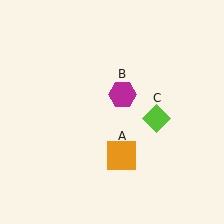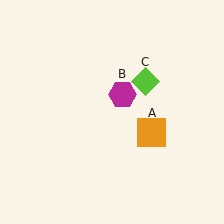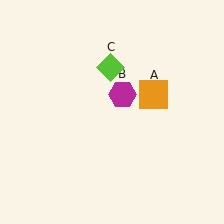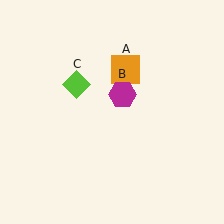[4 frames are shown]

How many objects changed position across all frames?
2 objects changed position: orange square (object A), lime diamond (object C).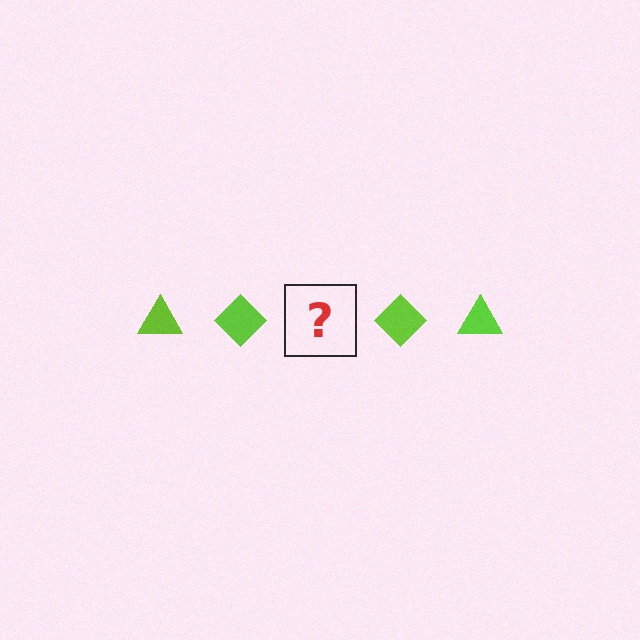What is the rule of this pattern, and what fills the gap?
The rule is that the pattern cycles through triangle, diamond shapes in lime. The gap should be filled with a lime triangle.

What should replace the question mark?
The question mark should be replaced with a lime triangle.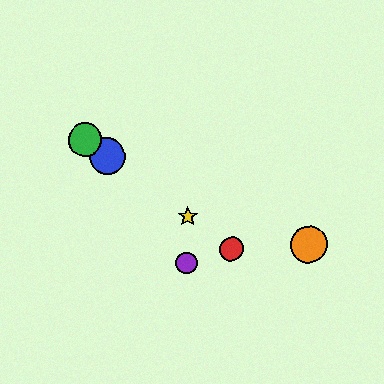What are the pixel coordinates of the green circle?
The green circle is at (85, 140).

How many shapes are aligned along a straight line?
4 shapes (the red circle, the blue circle, the green circle, the yellow star) are aligned along a straight line.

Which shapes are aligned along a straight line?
The red circle, the blue circle, the green circle, the yellow star are aligned along a straight line.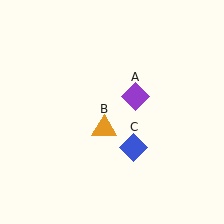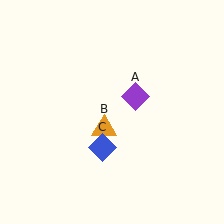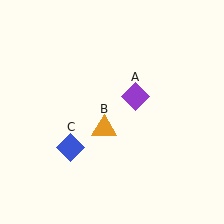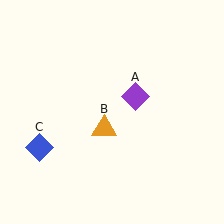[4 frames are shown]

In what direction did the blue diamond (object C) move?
The blue diamond (object C) moved left.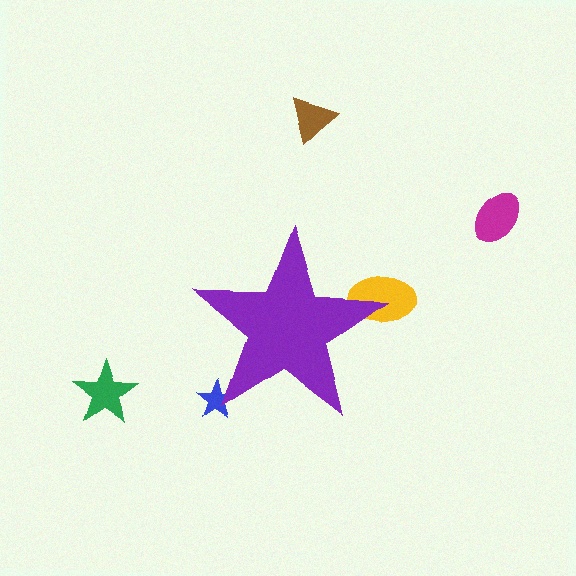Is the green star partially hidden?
No, the green star is fully visible.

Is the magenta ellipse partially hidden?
No, the magenta ellipse is fully visible.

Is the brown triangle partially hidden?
No, the brown triangle is fully visible.